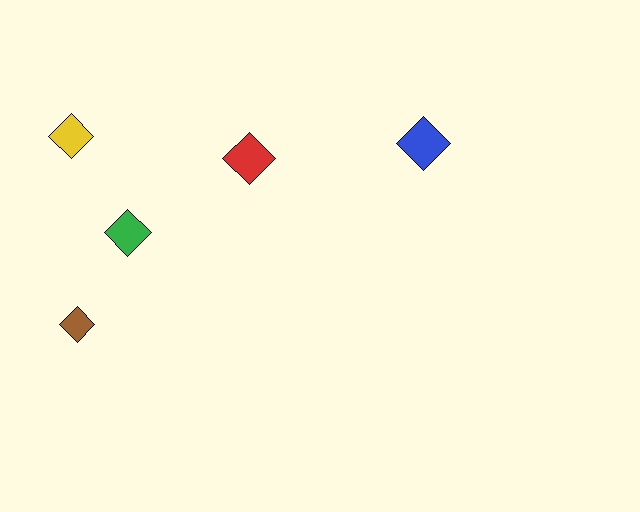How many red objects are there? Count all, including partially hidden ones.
There is 1 red object.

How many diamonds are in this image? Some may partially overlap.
There are 5 diamonds.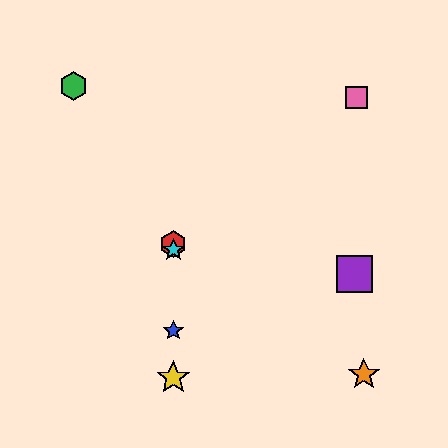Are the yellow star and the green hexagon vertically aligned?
No, the yellow star is at x≈173 and the green hexagon is at x≈74.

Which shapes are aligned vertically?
The red hexagon, the blue star, the yellow star, the cyan star are aligned vertically.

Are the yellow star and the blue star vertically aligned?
Yes, both are at x≈173.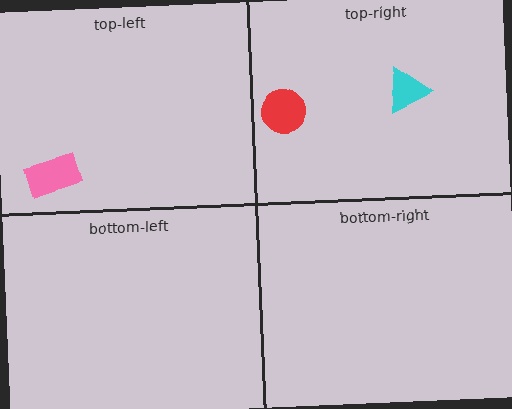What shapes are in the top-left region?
The pink rectangle.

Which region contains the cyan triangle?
The top-right region.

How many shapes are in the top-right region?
2.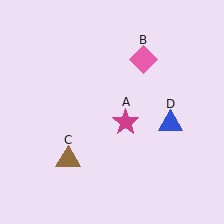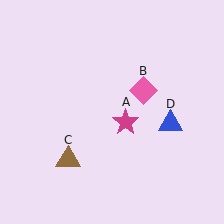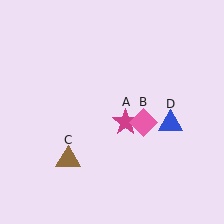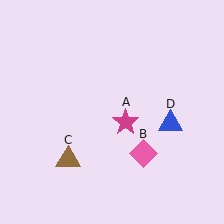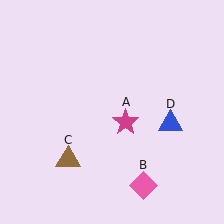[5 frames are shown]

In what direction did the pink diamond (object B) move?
The pink diamond (object B) moved down.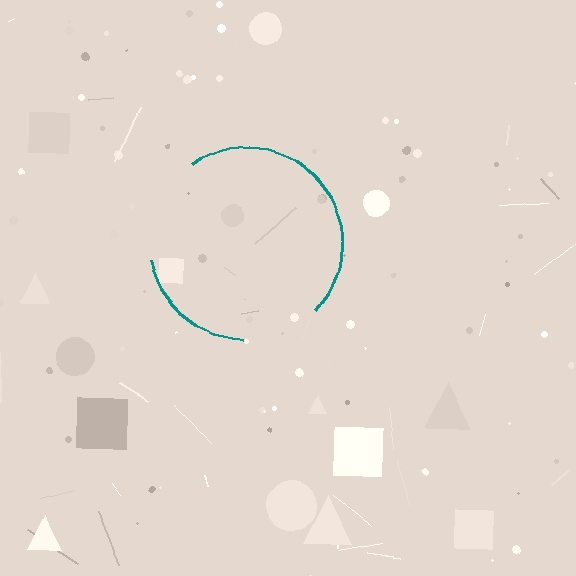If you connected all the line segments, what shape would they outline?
They would outline a circle.